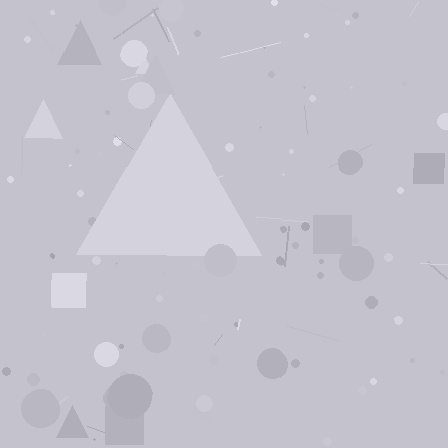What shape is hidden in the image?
A triangle is hidden in the image.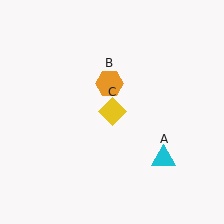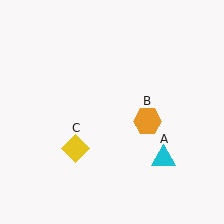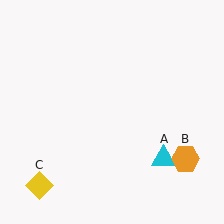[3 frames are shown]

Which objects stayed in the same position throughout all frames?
Cyan triangle (object A) remained stationary.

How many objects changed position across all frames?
2 objects changed position: orange hexagon (object B), yellow diamond (object C).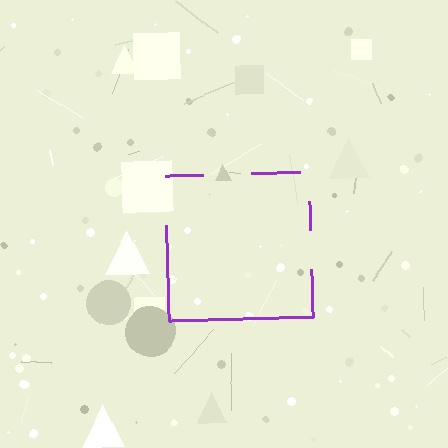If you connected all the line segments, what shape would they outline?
They would outline a square.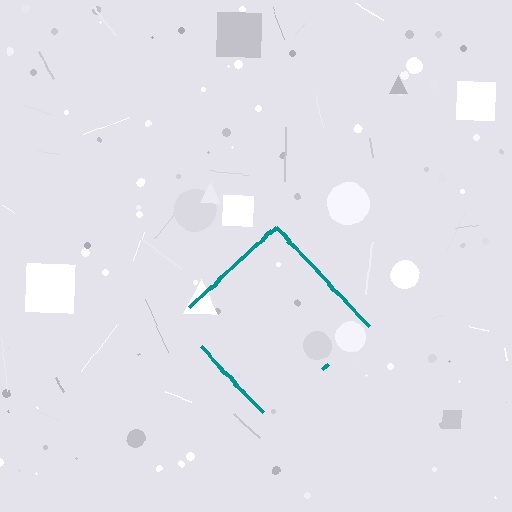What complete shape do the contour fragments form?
The contour fragments form a diamond.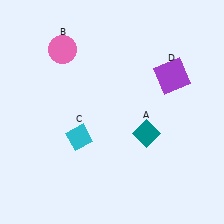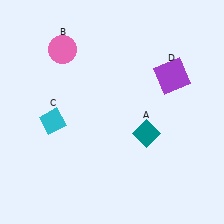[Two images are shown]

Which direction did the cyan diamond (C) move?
The cyan diamond (C) moved left.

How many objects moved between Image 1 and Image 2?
1 object moved between the two images.